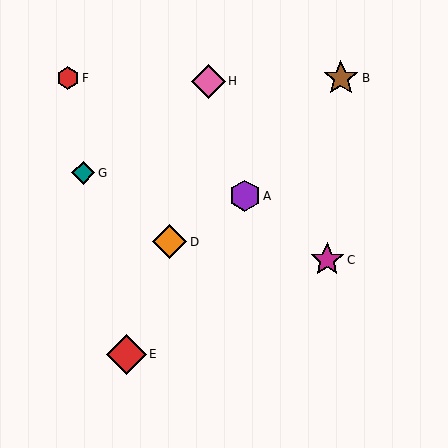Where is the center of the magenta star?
The center of the magenta star is at (327, 260).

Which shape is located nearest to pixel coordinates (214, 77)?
The pink diamond (labeled H) at (208, 81) is nearest to that location.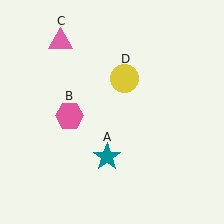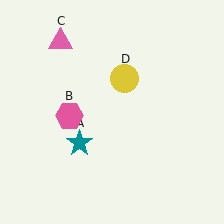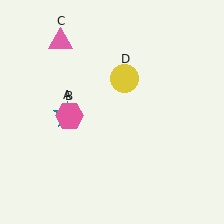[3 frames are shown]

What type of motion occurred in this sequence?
The teal star (object A) rotated clockwise around the center of the scene.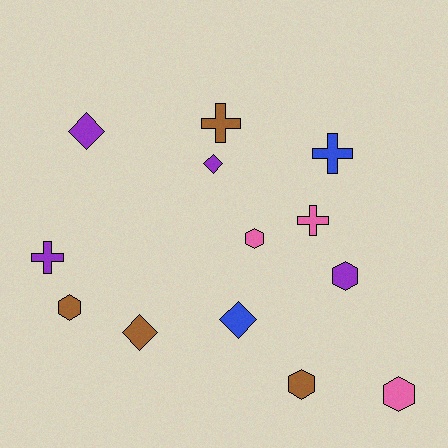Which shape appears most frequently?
Hexagon, with 5 objects.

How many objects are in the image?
There are 13 objects.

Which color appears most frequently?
Purple, with 4 objects.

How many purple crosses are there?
There is 1 purple cross.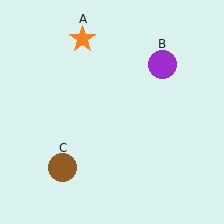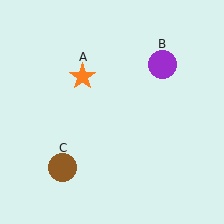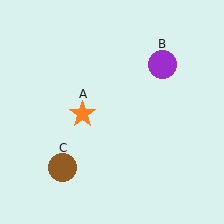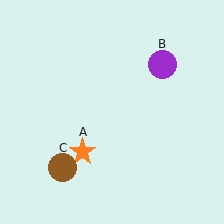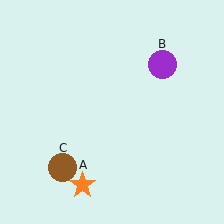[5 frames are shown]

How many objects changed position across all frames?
1 object changed position: orange star (object A).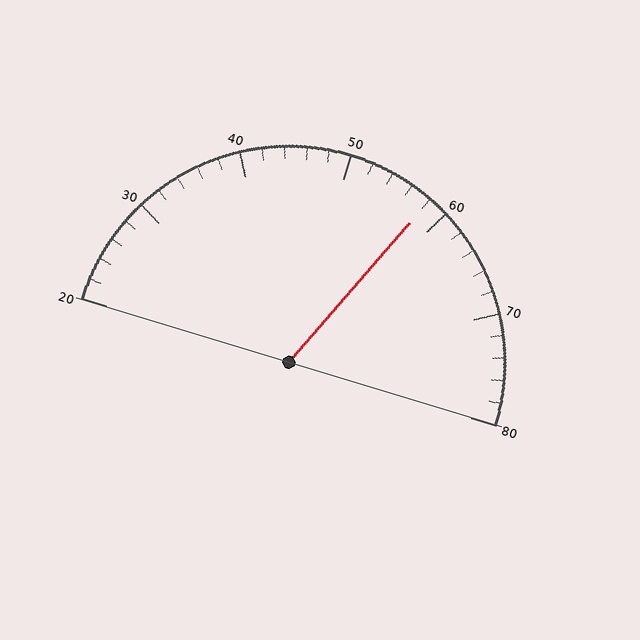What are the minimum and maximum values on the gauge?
The gauge ranges from 20 to 80.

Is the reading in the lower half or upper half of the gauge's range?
The reading is in the upper half of the range (20 to 80).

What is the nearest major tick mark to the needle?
The nearest major tick mark is 60.